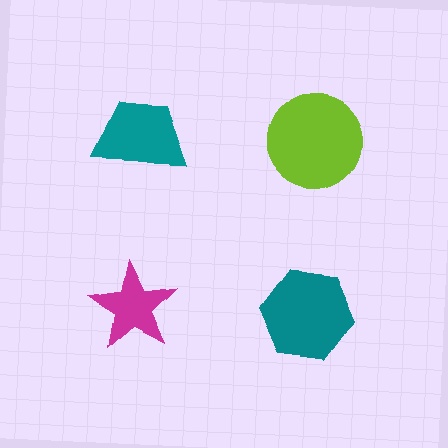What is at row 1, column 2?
A lime circle.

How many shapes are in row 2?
2 shapes.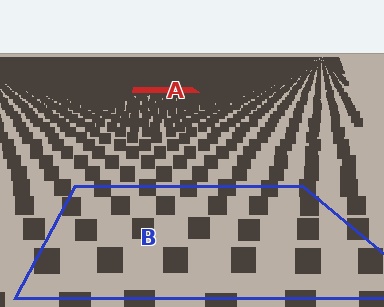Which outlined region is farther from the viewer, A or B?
Region A is farther from the viewer — the texture elements inside it appear smaller and more densely packed.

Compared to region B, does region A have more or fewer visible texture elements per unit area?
Region A has more texture elements per unit area — they are packed more densely because it is farther away.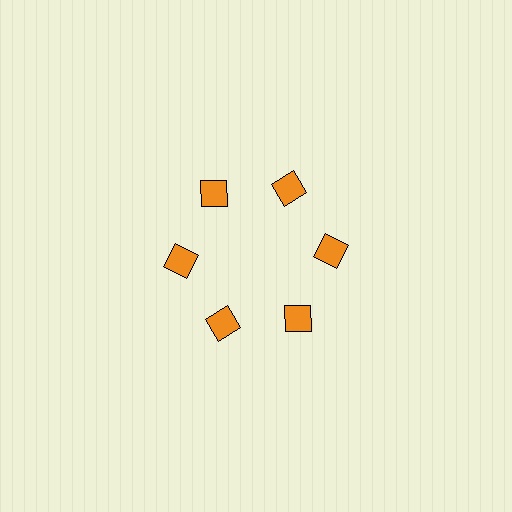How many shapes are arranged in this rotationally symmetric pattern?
There are 6 shapes, arranged in 6 groups of 1.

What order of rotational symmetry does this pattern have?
This pattern has 6-fold rotational symmetry.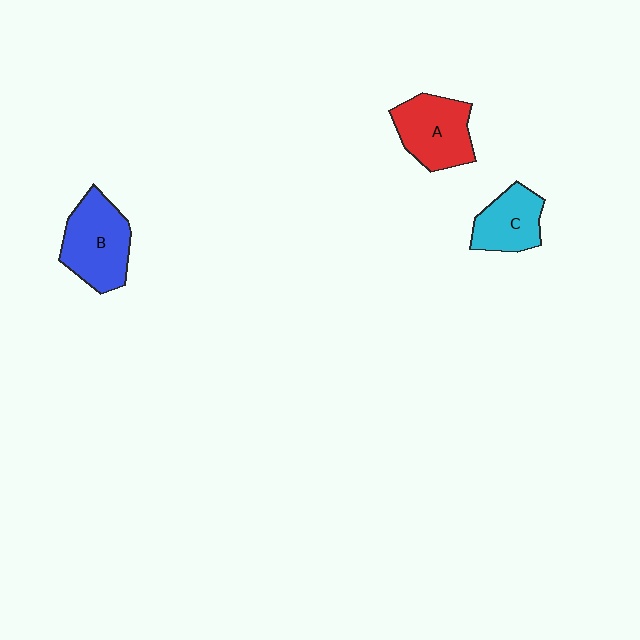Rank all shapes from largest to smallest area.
From largest to smallest: B (blue), A (red), C (cyan).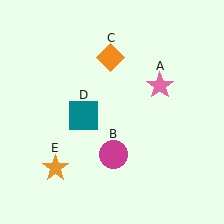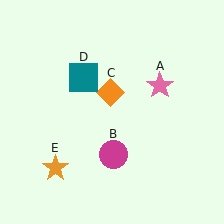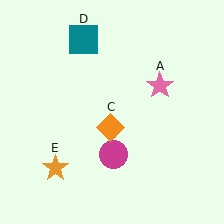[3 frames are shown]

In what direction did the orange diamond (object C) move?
The orange diamond (object C) moved down.